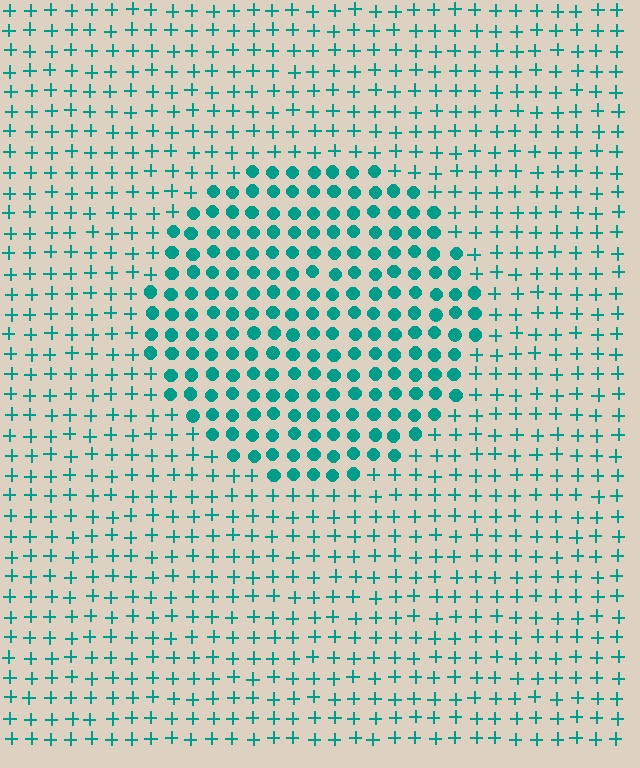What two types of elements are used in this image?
The image uses circles inside the circle region and plus signs outside it.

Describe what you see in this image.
The image is filled with small teal elements arranged in a uniform grid. A circle-shaped region contains circles, while the surrounding area contains plus signs. The boundary is defined purely by the change in element shape.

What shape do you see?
I see a circle.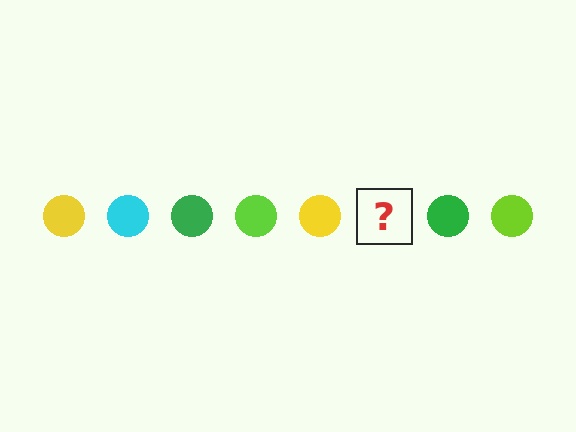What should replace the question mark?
The question mark should be replaced with a cyan circle.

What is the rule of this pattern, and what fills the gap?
The rule is that the pattern cycles through yellow, cyan, green, lime circles. The gap should be filled with a cyan circle.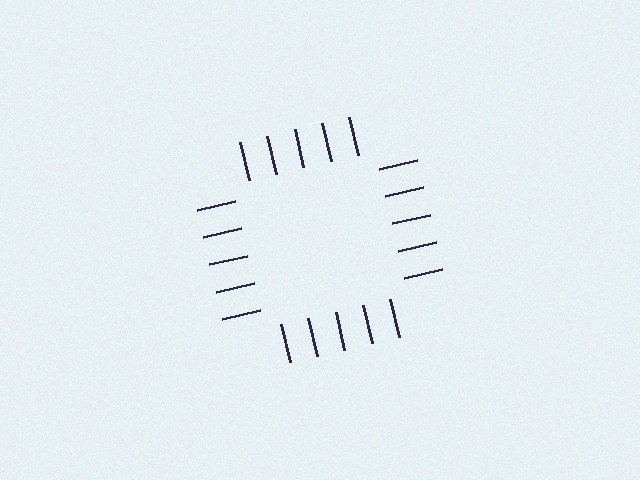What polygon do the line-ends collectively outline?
An illusory square — the line segments terminate on its edges but no continuous stroke is drawn.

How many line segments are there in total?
20 — 5 along each of the 4 edges.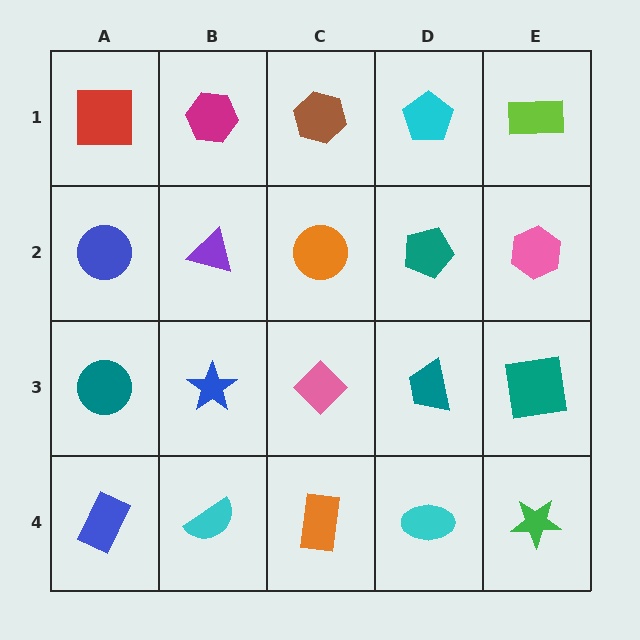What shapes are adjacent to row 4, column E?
A teal square (row 3, column E), a cyan ellipse (row 4, column D).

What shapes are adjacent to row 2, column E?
A lime rectangle (row 1, column E), a teal square (row 3, column E), a teal pentagon (row 2, column D).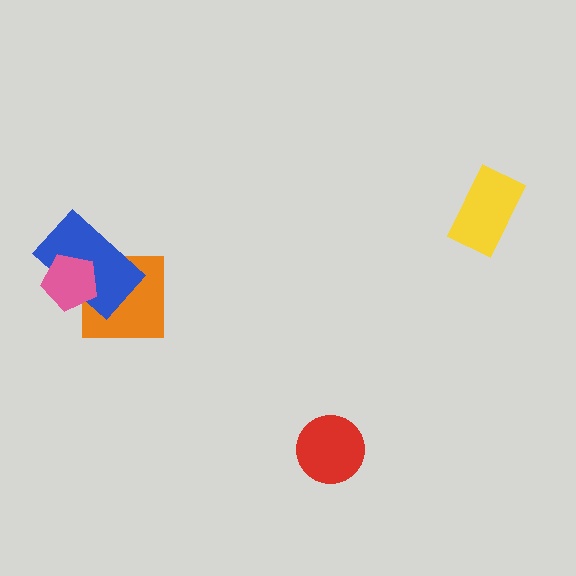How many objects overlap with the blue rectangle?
2 objects overlap with the blue rectangle.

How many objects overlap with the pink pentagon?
2 objects overlap with the pink pentagon.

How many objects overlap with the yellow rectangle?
0 objects overlap with the yellow rectangle.